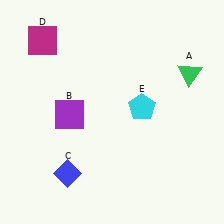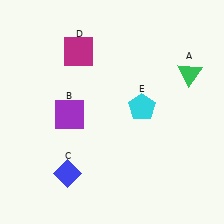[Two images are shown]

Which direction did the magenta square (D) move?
The magenta square (D) moved right.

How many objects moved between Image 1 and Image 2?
1 object moved between the two images.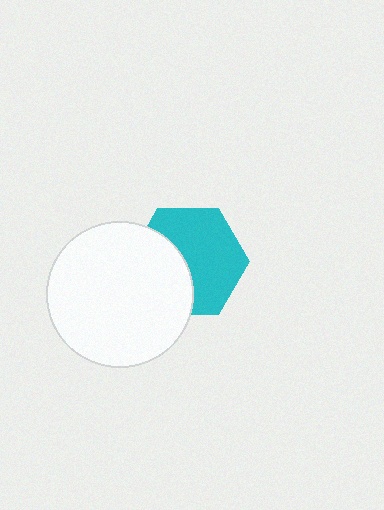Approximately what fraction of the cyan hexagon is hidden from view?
Roughly 39% of the cyan hexagon is hidden behind the white circle.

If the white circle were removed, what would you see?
You would see the complete cyan hexagon.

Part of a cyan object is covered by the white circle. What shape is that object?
It is a hexagon.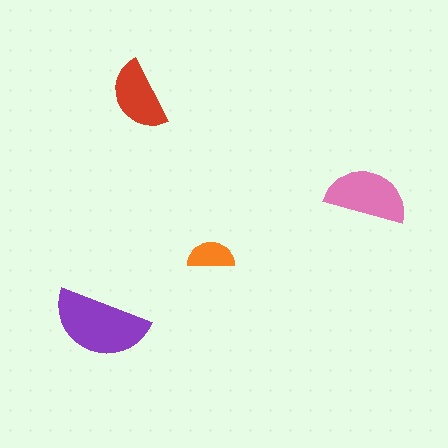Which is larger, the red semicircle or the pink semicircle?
The pink one.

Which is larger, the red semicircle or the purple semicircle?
The purple one.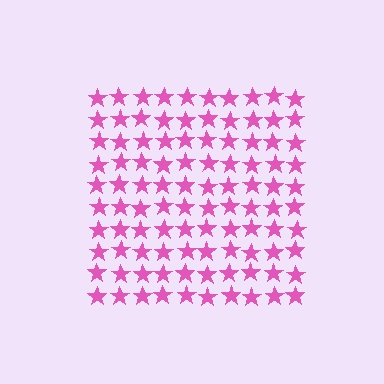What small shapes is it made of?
It is made of small stars.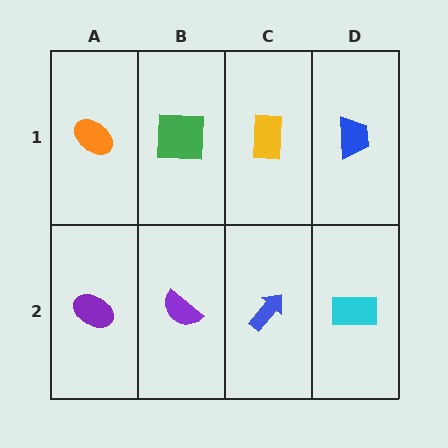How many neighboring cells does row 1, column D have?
2.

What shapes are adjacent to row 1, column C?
A blue arrow (row 2, column C), a green square (row 1, column B), a blue trapezoid (row 1, column D).